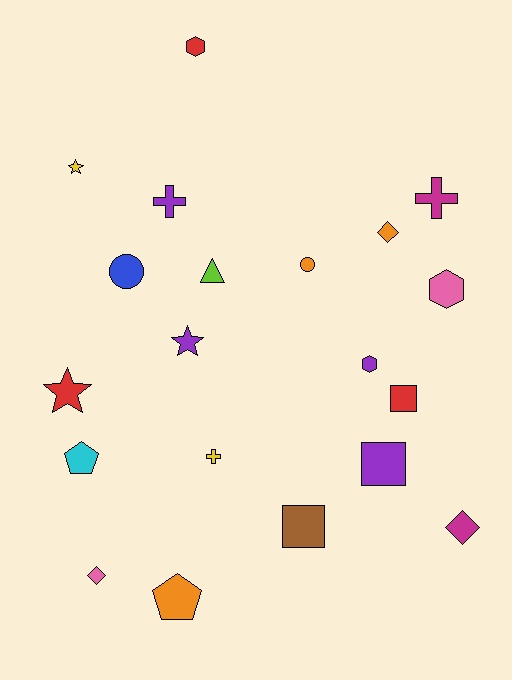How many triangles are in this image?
There is 1 triangle.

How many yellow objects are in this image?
There are 2 yellow objects.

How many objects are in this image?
There are 20 objects.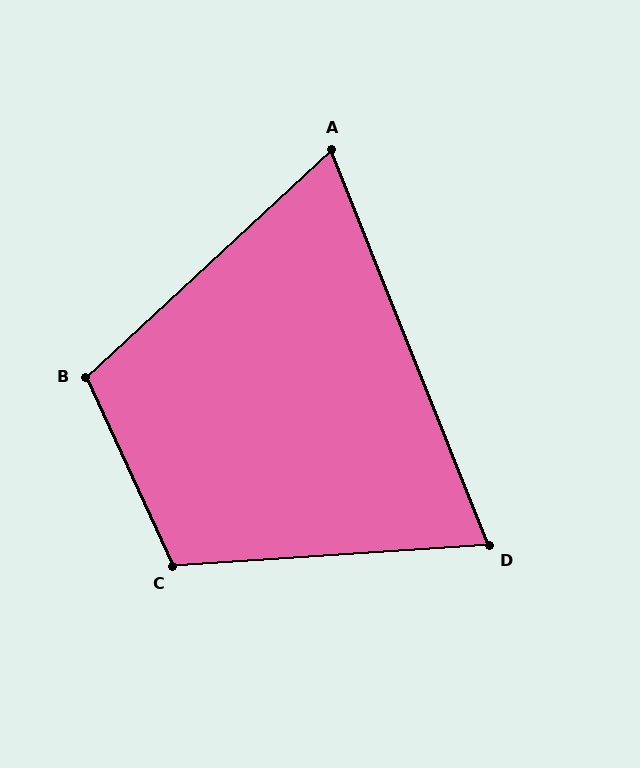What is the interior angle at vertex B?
Approximately 108 degrees (obtuse).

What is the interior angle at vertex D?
Approximately 72 degrees (acute).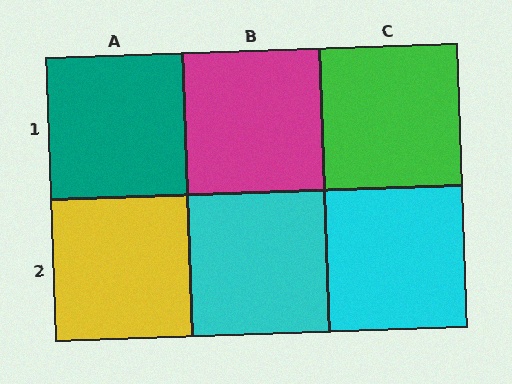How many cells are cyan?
2 cells are cyan.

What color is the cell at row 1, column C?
Green.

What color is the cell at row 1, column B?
Magenta.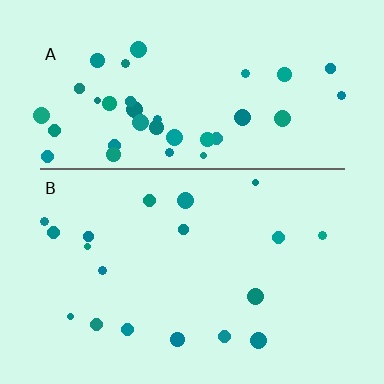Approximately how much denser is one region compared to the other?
Approximately 2.1× — region A over region B.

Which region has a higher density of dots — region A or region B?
A (the top).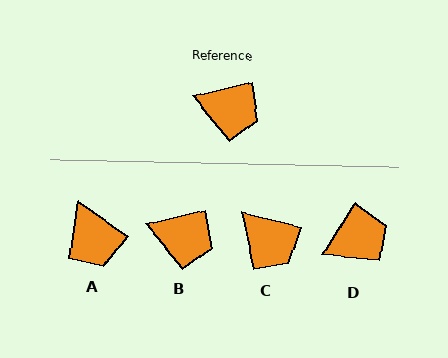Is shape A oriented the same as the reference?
No, it is off by about 47 degrees.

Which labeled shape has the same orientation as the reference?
B.